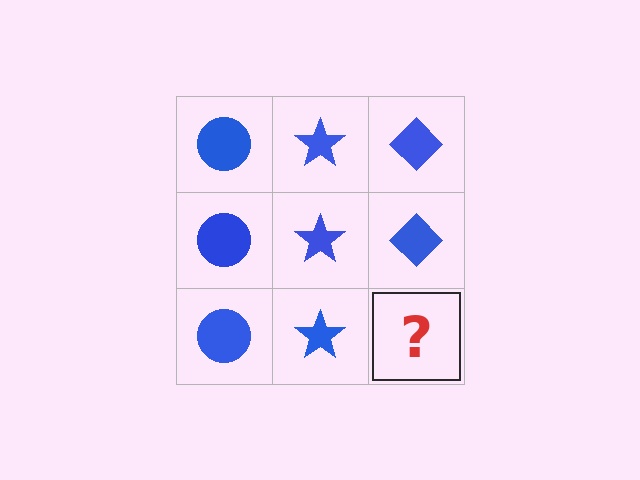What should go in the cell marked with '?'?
The missing cell should contain a blue diamond.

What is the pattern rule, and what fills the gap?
The rule is that each column has a consistent shape. The gap should be filled with a blue diamond.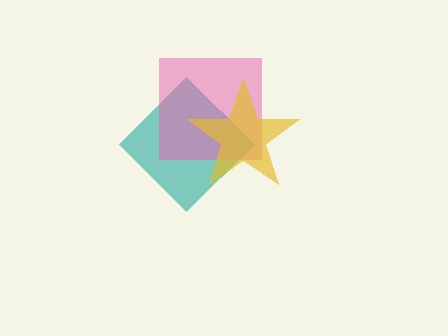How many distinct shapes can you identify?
There are 3 distinct shapes: a teal diamond, a pink square, a yellow star.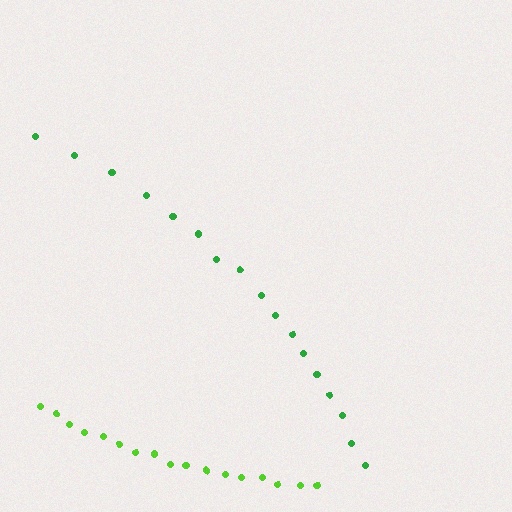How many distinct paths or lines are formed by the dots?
There are 2 distinct paths.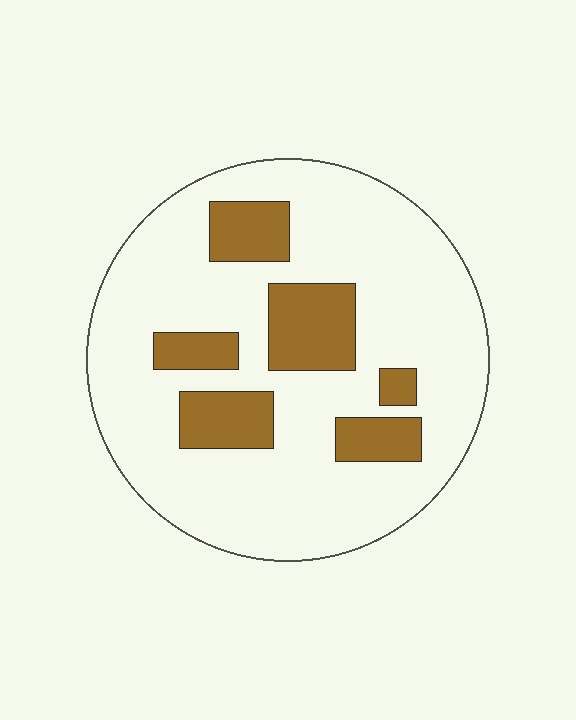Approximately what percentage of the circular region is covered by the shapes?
Approximately 20%.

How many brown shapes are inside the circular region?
6.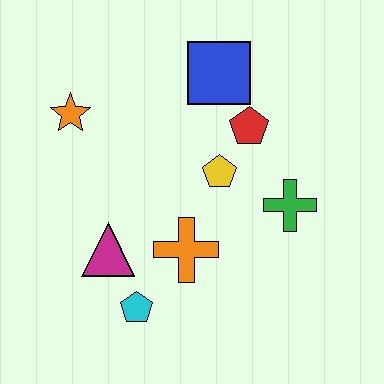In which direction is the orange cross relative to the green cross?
The orange cross is to the left of the green cross.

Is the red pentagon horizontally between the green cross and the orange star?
Yes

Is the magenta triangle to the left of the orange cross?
Yes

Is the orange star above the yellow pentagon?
Yes